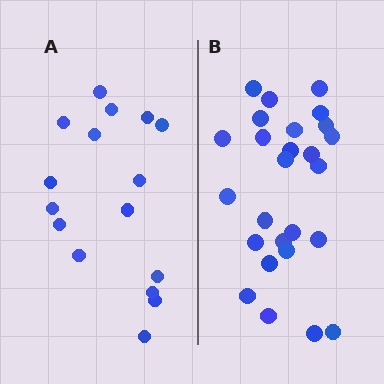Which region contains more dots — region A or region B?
Region B (the right region) has more dots.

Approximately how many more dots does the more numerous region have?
Region B has roughly 10 or so more dots than region A.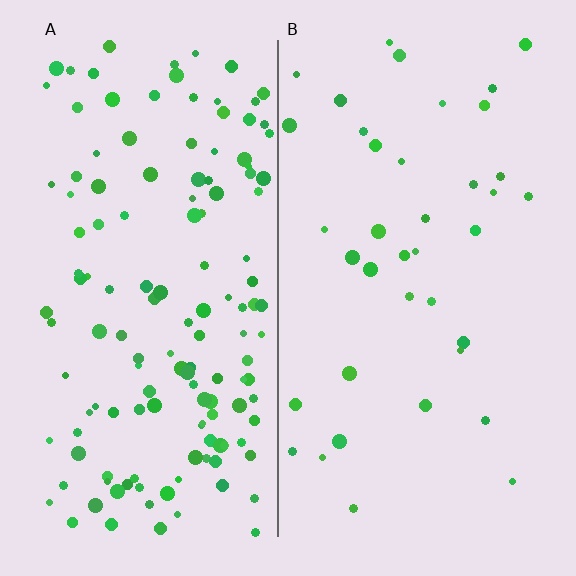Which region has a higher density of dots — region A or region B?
A (the left).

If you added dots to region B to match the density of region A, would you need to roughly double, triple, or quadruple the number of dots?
Approximately quadruple.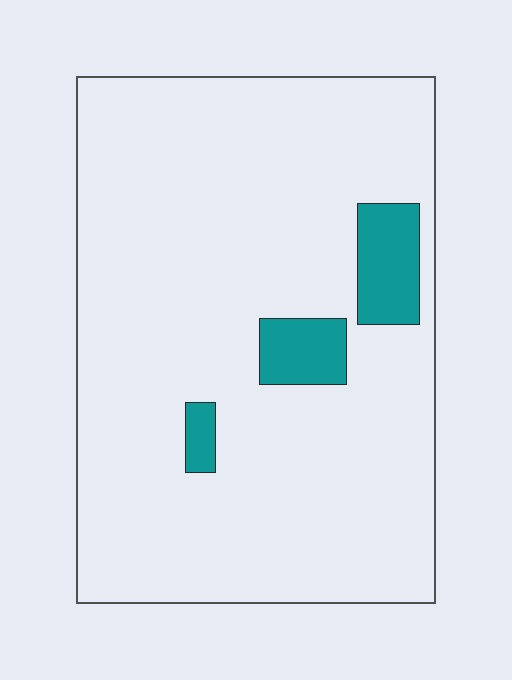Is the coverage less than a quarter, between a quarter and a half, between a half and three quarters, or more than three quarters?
Less than a quarter.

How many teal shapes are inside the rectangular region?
3.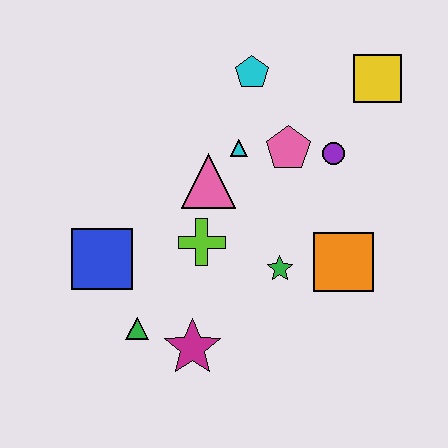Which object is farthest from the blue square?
The yellow square is farthest from the blue square.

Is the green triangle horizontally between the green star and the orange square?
No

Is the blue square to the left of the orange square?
Yes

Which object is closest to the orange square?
The green star is closest to the orange square.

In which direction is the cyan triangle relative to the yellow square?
The cyan triangle is to the left of the yellow square.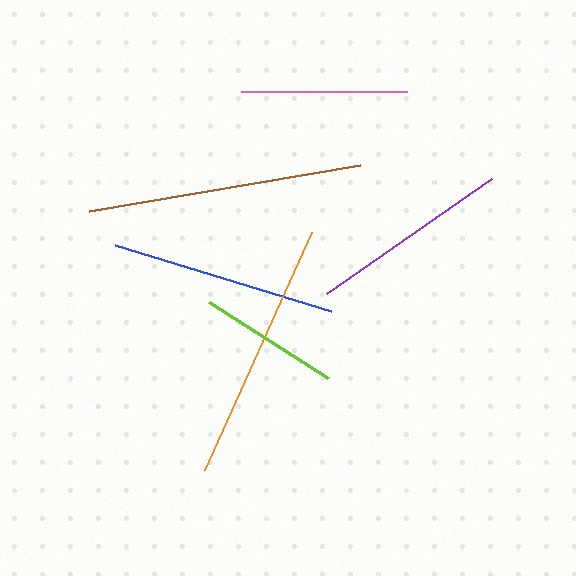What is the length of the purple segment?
The purple segment is approximately 202 pixels long.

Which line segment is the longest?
The brown line is the longest at approximately 274 pixels.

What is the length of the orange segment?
The orange segment is approximately 260 pixels long.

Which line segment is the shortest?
The lime line is the shortest at approximately 142 pixels.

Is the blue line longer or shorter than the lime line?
The blue line is longer than the lime line.